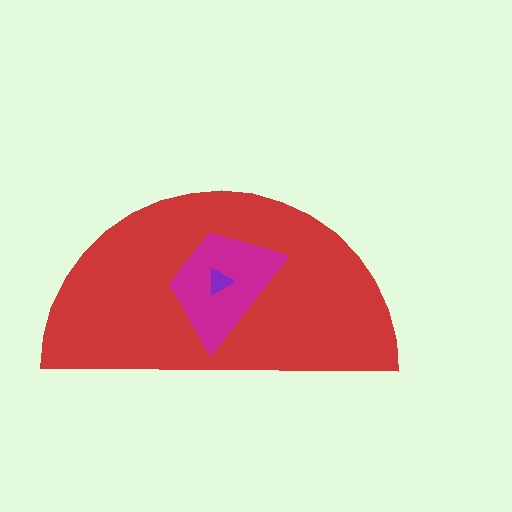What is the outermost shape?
The red semicircle.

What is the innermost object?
The purple triangle.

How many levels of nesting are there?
3.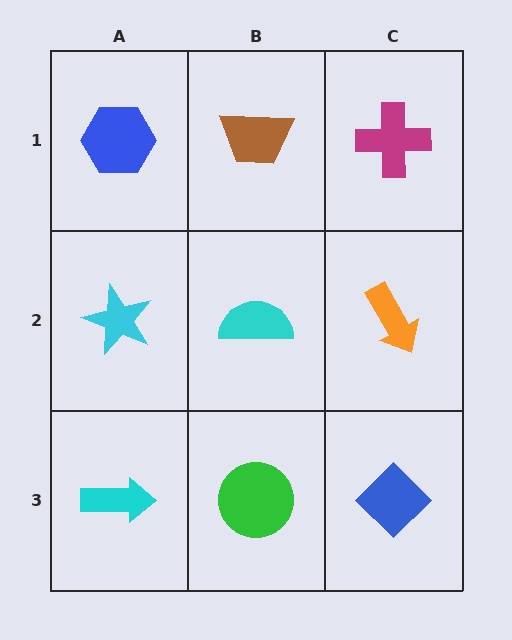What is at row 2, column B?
A cyan semicircle.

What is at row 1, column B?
A brown trapezoid.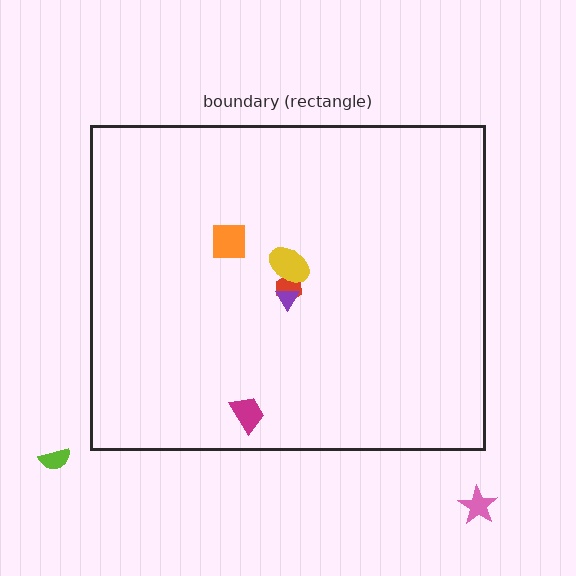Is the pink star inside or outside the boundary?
Outside.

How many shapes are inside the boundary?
5 inside, 2 outside.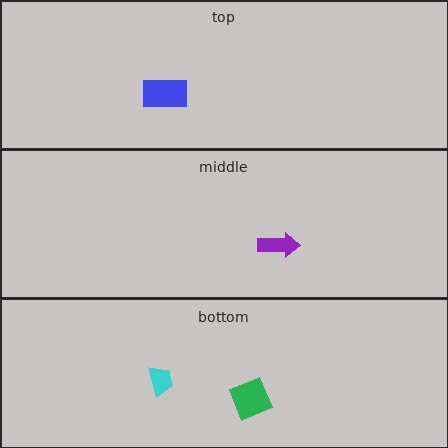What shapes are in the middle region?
The purple arrow.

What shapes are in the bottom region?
The green square, the cyan trapezoid.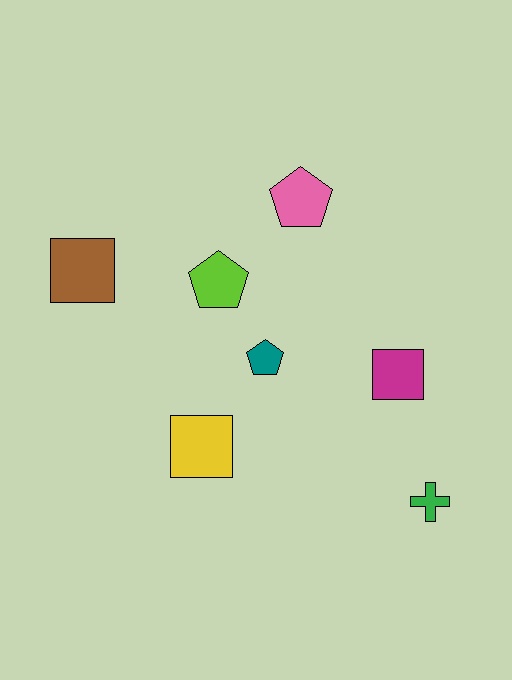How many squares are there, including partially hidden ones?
There are 3 squares.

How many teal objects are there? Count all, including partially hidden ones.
There is 1 teal object.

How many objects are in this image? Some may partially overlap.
There are 7 objects.